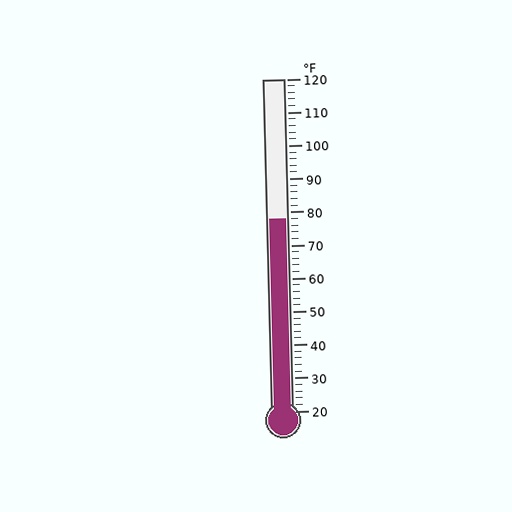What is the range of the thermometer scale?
The thermometer scale ranges from 20°F to 120°F.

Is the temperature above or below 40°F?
The temperature is above 40°F.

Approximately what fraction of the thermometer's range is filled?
The thermometer is filled to approximately 60% of its range.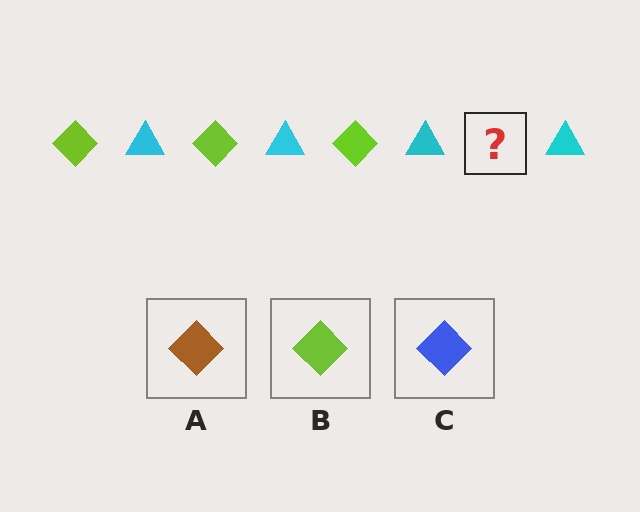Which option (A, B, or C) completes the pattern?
B.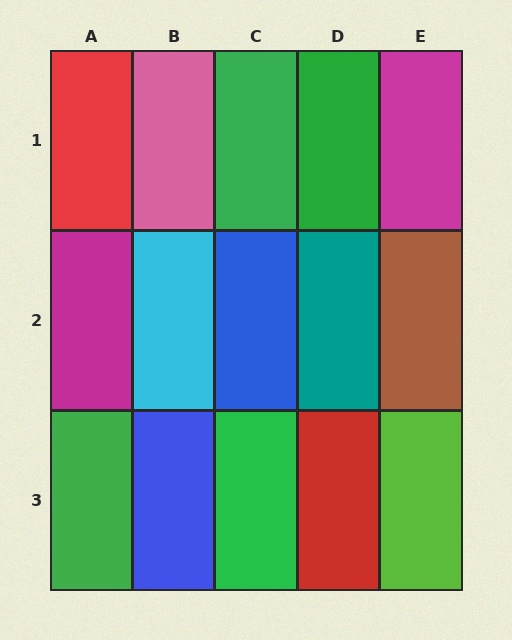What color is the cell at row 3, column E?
Lime.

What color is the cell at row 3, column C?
Green.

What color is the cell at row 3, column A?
Green.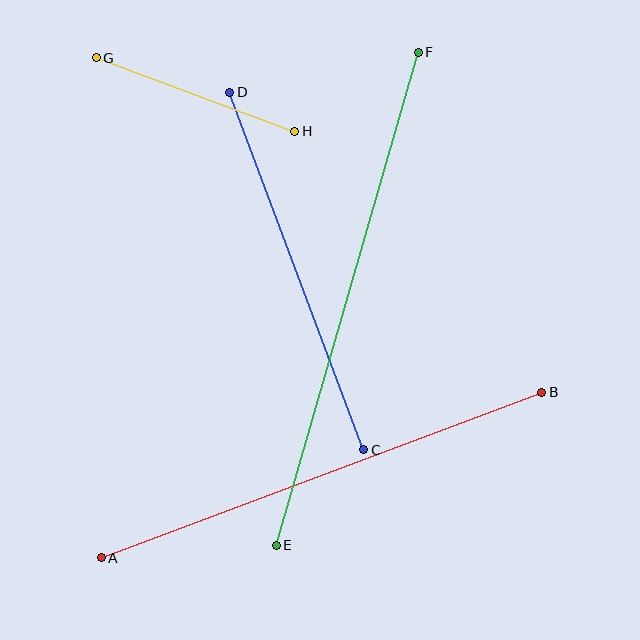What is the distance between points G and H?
The distance is approximately 212 pixels.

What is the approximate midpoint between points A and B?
The midpoint is at approximately (321, 475) pixels.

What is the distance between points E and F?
The distance is approximately 513 pixels.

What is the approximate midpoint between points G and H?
The midpoint is at approximately (196, 94) pixels.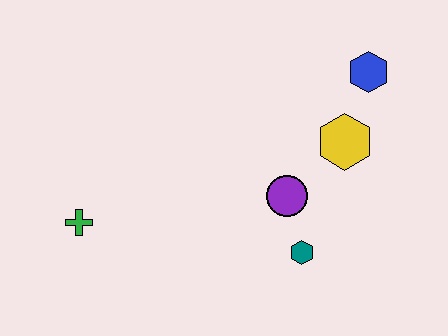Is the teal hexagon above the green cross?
No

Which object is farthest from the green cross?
The blue hexagon is farthest from the green cross.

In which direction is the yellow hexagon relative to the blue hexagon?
The yellow hexagon is below the blue hexagon.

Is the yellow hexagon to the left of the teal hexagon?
No